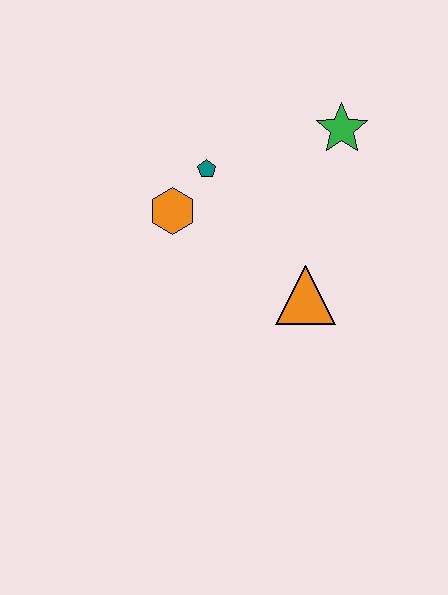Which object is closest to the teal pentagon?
The orange hexagon is closest to the teal pentagon.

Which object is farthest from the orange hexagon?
The green star is farthest from the orange hexagon.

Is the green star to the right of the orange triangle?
Yes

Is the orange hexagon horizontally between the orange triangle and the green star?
No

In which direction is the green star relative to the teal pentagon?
The green star is to the right of the teal pentagon.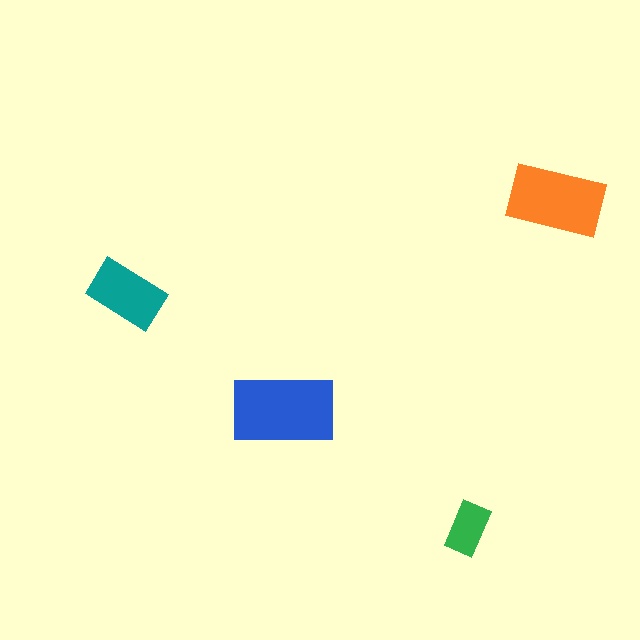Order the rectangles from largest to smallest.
the blue one, the orange one, the teal one, the green one.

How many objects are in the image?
There are 4 objects in the image.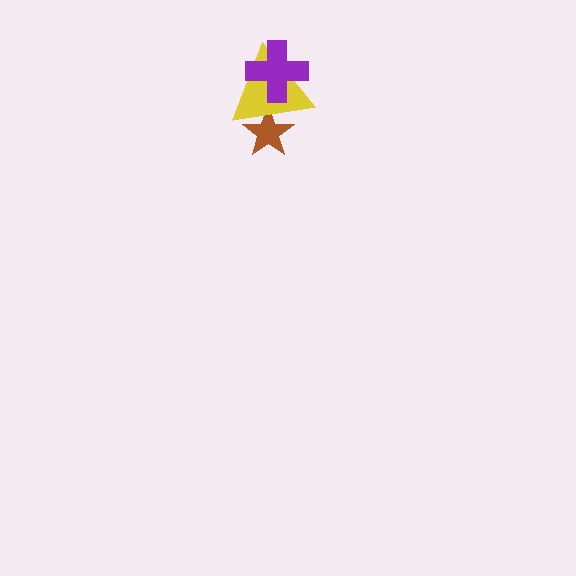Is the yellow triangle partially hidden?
Yes, it is partially covered by another shape.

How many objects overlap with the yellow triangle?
2 objects overlap with the yellow triangle.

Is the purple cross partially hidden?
No, no other shape covers it.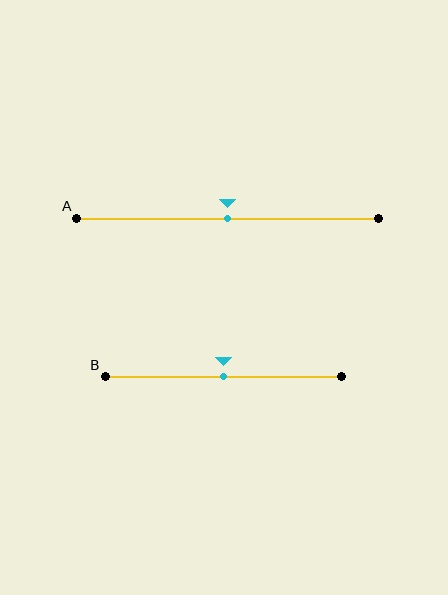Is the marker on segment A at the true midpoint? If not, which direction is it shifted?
Yes, the marker on segment A is at the true midpoint.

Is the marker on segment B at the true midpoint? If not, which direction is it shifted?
Yes, the marker on segment B is at the true midpoint.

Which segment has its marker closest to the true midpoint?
Segment A has its marker closest to the true midpoint.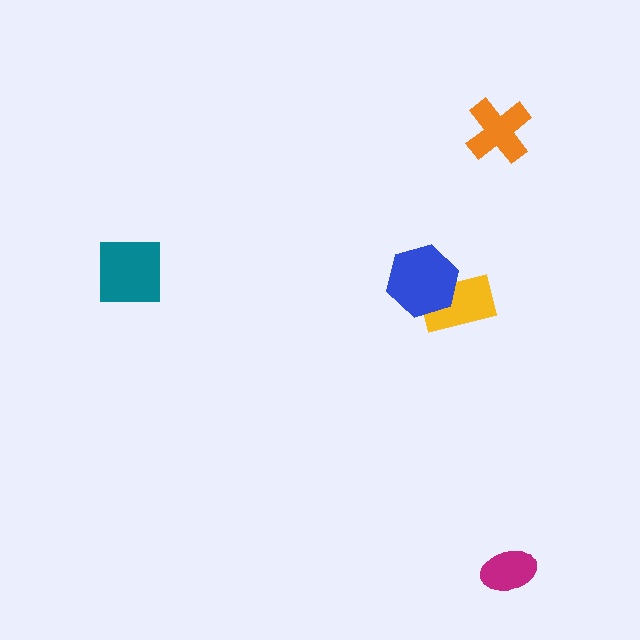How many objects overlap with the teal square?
0 objects overlap with the teal square.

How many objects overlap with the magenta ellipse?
0 objects overlap with the magenta ellipse.